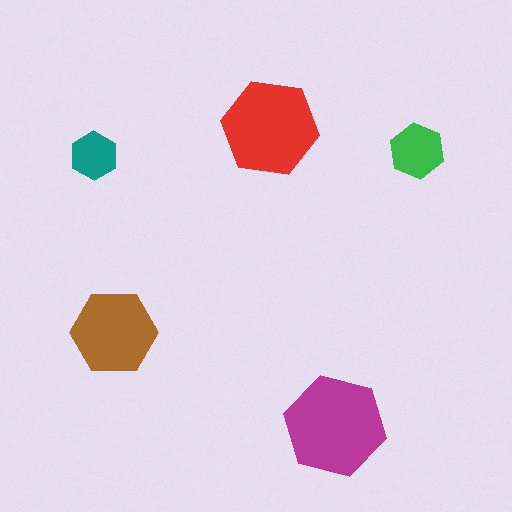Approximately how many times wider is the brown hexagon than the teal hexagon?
About 2 times wider.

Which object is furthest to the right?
The green hexagon is rightmost.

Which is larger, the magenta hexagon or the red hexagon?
The magenta one.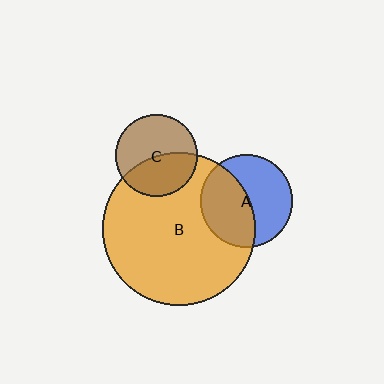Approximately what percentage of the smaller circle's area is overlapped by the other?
Approximately 50%.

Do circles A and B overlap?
Yes.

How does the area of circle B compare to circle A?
Approximately 2.7 times.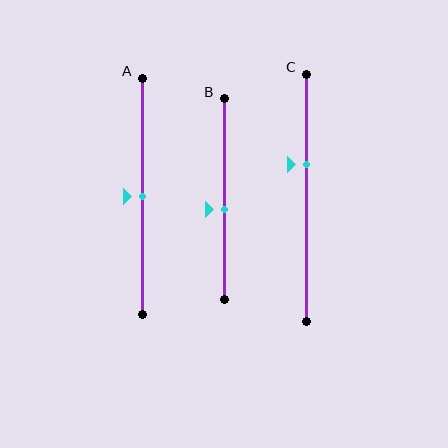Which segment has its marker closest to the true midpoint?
Segment A has its marker closest to the true midpoint.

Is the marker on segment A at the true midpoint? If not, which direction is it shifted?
Yes, the marker on segment A is at the true midpoint.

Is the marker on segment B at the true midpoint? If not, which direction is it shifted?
No, the marker on segment B is shifted downward by about 5% of the segment length.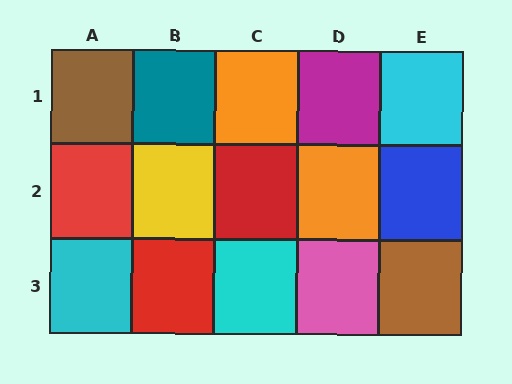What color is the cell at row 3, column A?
Cyan.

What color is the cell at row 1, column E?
Cyan.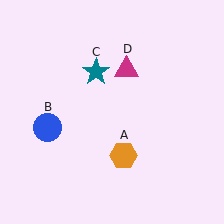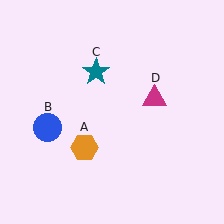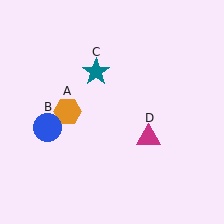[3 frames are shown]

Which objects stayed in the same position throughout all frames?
Blue circle (object B) and teal star (object C) remained stationary.